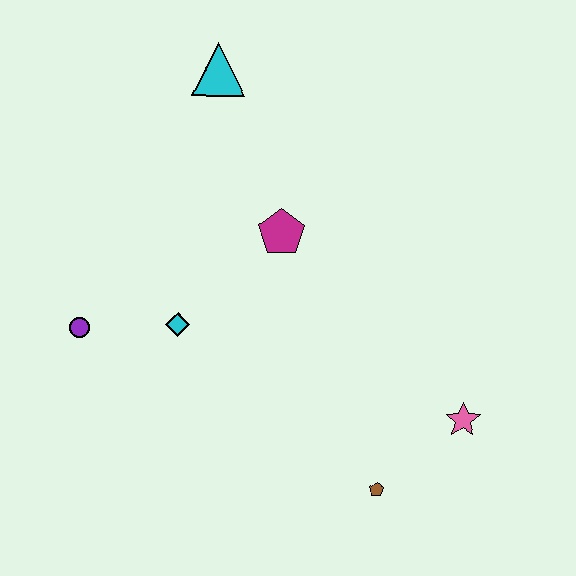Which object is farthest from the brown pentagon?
The cyan triangle is farthest from the brown pentagon.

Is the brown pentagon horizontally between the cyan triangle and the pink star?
Yes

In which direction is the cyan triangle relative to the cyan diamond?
The cyan triangle is above the cyan diamond.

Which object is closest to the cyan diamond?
The purple circle is closest to the cyan diamond.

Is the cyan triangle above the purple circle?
Yes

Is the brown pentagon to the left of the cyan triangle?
No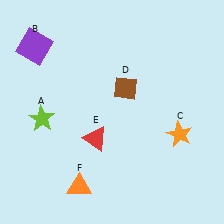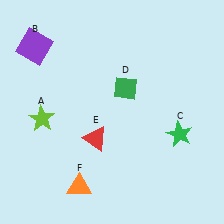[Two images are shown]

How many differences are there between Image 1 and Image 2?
There are 2 differences between the two images.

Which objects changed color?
C changed from orange to green. D changed from brown to green.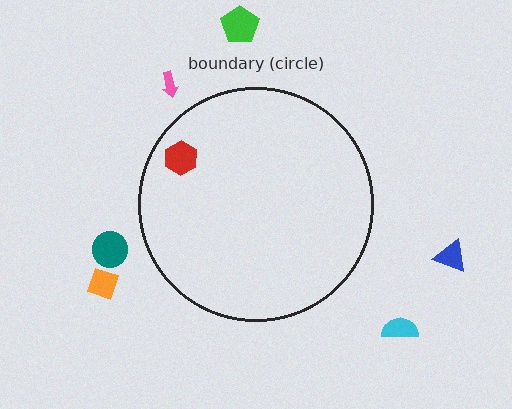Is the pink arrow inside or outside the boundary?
Outside.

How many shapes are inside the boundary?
1 inside, 6 outside.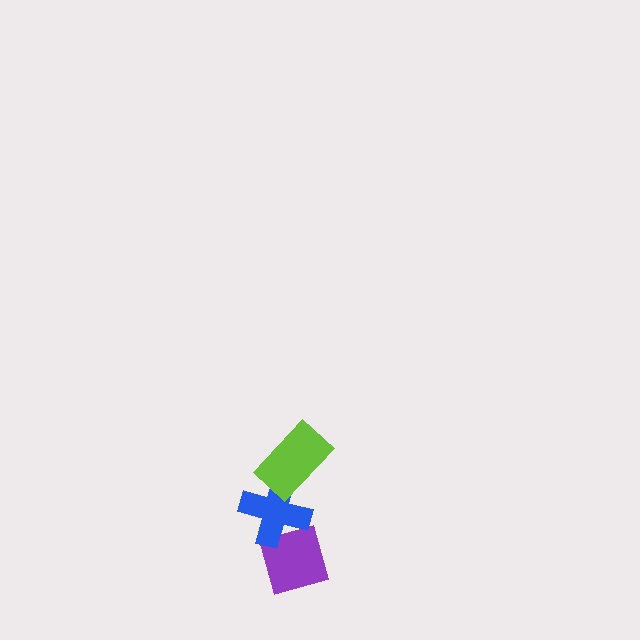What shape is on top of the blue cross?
The lime rectangle is on top of the blue cross.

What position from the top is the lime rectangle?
The lime rectangle is 1st from the top.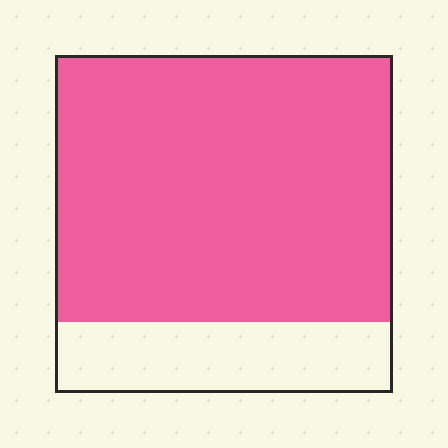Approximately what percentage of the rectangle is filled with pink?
Approximately 80%.